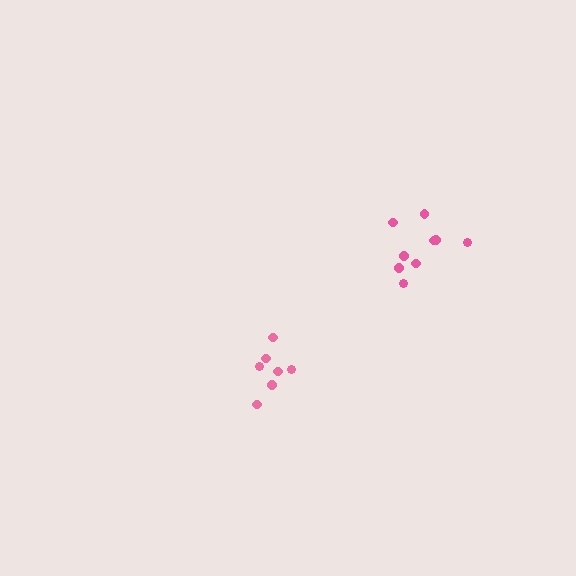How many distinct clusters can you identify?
There are 2 distinct clusters.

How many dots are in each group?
Group 1: 9 dots, Group 2: 7 dots (16 total).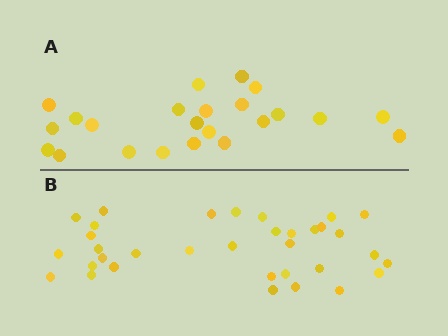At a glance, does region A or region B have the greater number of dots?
Region B (the bottom region) has more dots.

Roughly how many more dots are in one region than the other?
Region B has roughly 12 or so more dots than region A.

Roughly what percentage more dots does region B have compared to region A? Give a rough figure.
About 50% more.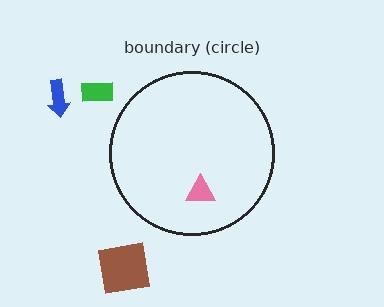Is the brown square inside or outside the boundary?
Outside.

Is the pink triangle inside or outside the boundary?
Inside.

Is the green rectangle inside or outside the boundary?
Outside.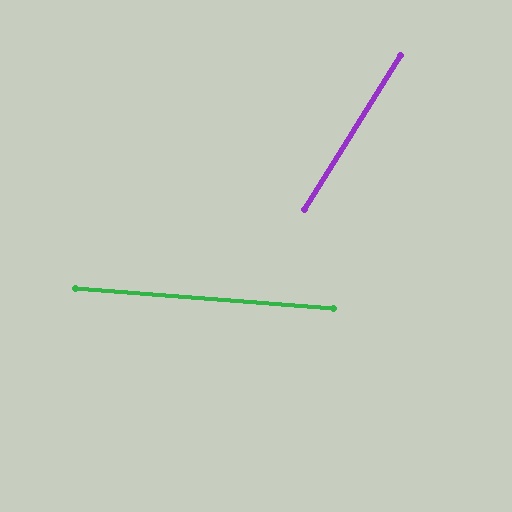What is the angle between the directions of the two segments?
Approximately 62 degrees.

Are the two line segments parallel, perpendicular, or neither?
Neither parallel nor perpendicular — they differ by about 62°.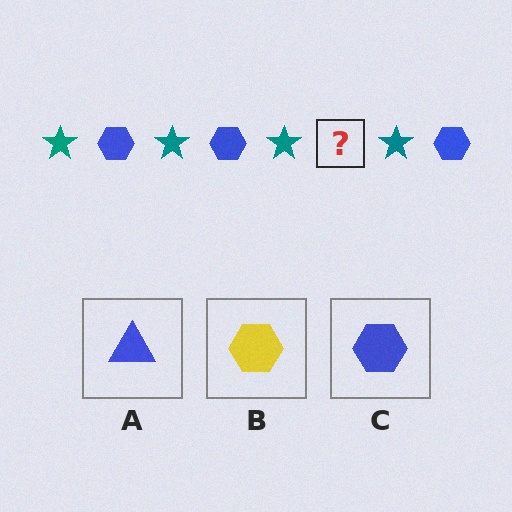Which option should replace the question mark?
Option C.